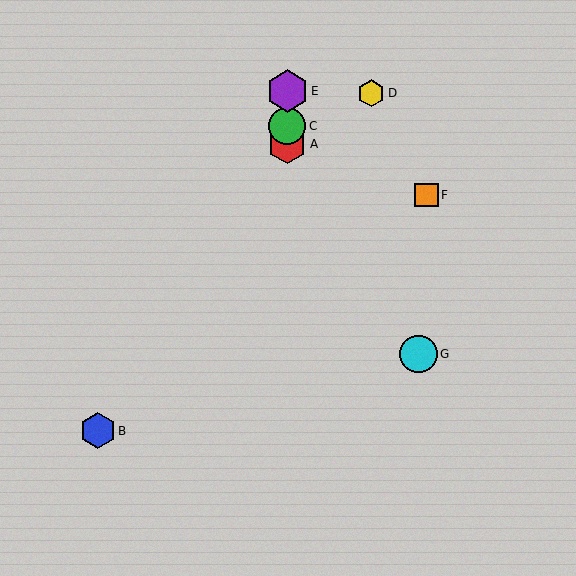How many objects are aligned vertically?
3 objects (A, C, E) are aligned vertically.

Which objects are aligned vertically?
Objects A, C, E are aligned vertically.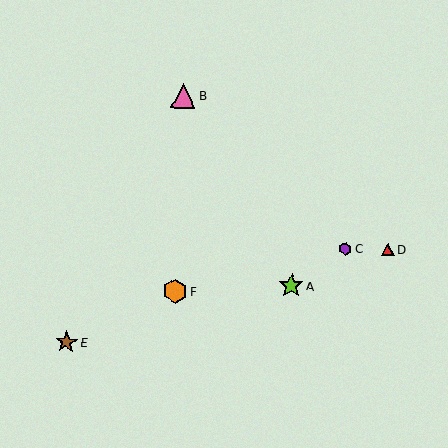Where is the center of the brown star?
The center of the brown star is at (66, 342).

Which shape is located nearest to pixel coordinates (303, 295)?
The lime star (labeled A) at (291, 286) is nearest to that location.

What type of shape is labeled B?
Shape B is a pink triangle.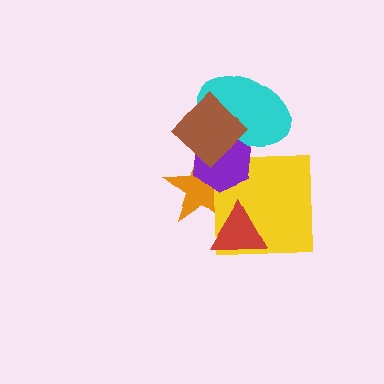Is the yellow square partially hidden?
Yes, it is partially covered by another shape.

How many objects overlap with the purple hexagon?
4 objects overlap with the purple hexagon.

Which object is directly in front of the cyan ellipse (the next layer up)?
The purple hexagon is directly in front of the cyan ellipse.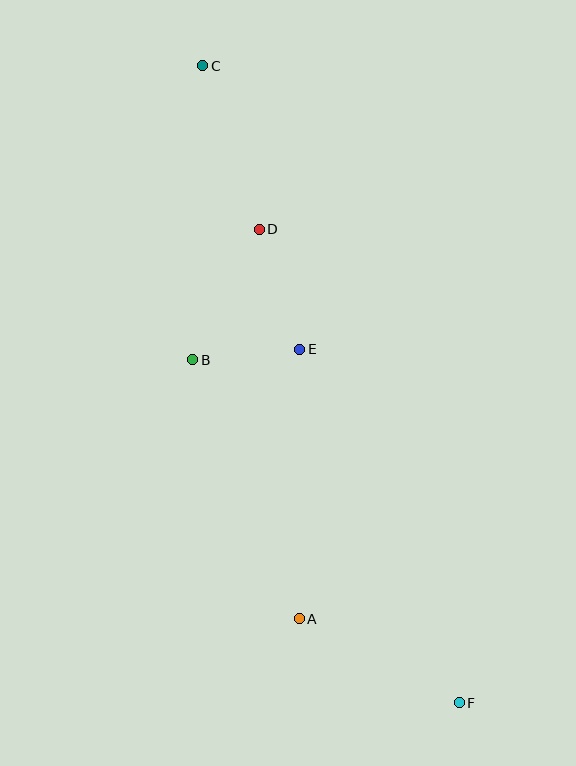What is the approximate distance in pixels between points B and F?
The distance between B and F is approximately 435 pixels.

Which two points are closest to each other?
Points B and E are closest to each other.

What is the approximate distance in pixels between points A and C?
The distance between A and C is approximately 561 pixels.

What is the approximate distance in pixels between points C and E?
The distance between C and E is approximately 300 pixels.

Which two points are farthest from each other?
Points C and F are farthest from each other.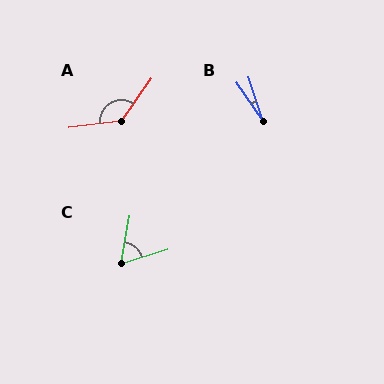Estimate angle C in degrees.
Approximately 63 degrees.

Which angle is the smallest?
B, at approximately 17 degrees.